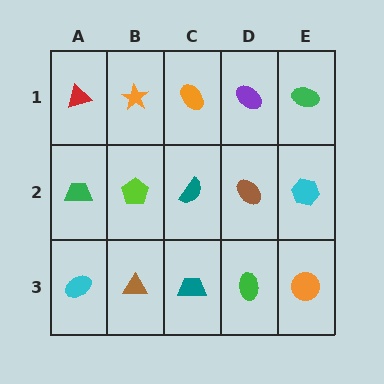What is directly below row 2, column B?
A brown triangle.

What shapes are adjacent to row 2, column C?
An orange ellipse (row 1, column C), a teal trapezoid (row 3, column C), a lime pentagon (row 2, column B), a brown ellipse (row 2, column D).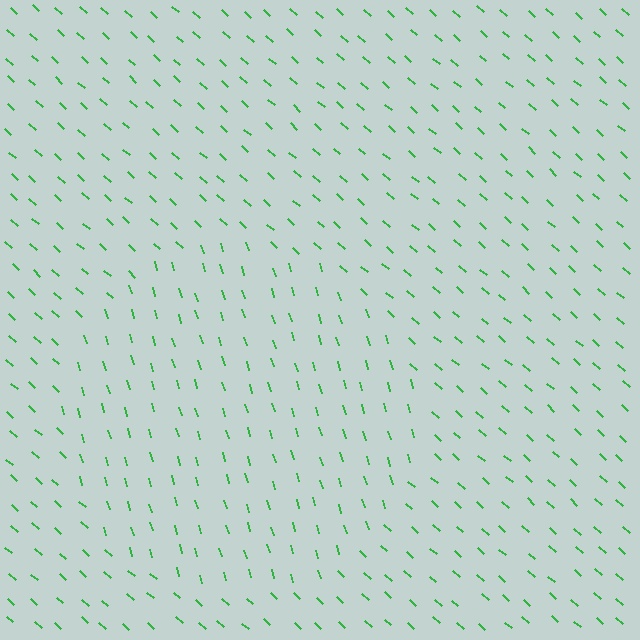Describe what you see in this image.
The image is filled with small green line segments. A circle region in the image has lines oriented differently from the surrounding lines, creating a visible texture boundary.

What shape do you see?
I see a circle.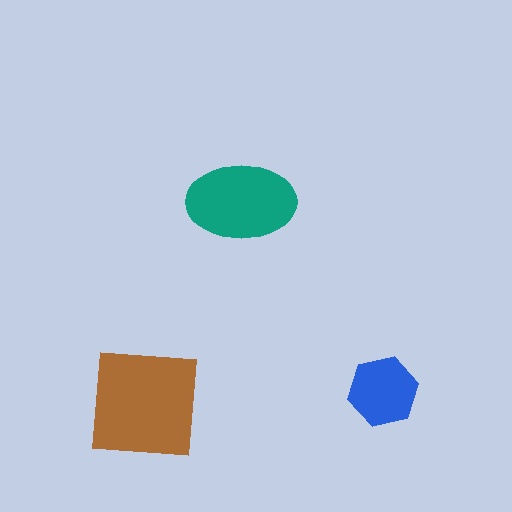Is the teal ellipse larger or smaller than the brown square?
Smaller.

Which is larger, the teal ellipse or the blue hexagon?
The teal ellipse.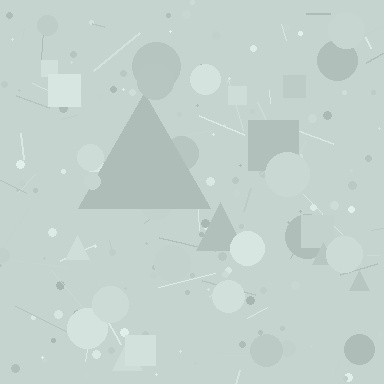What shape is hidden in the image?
A triangle is hidden in the image.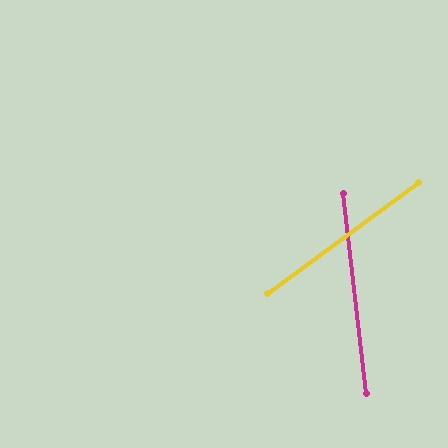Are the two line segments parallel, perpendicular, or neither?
Neither parallel nor perpendicular — they differ by about 60°.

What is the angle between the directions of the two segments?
Approximately 60 degrees.